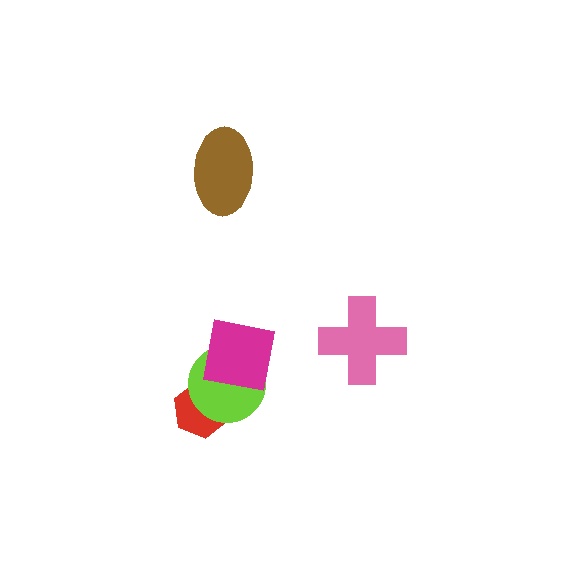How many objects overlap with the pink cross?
0 objects overlap with the pink cross.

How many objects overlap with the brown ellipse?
0 objects overlap with the brown ellipse.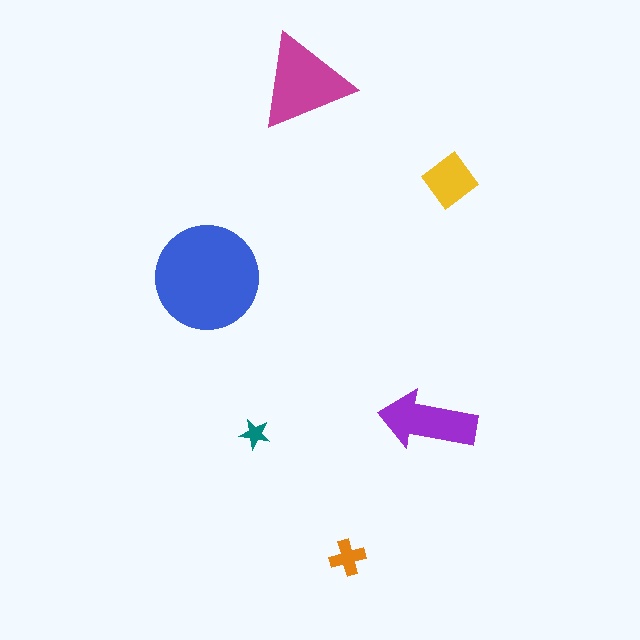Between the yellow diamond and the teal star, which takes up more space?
The yellow diamond.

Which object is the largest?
The blue circle.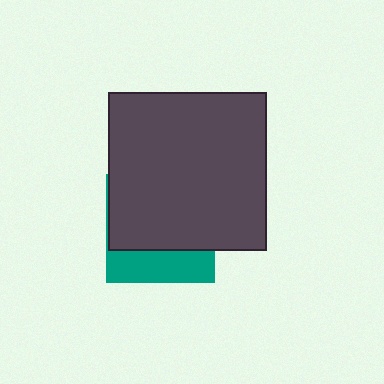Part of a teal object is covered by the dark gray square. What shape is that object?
It is a square.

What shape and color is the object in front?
The object in front is a dark gray square.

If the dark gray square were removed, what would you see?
You would see the complete teal square.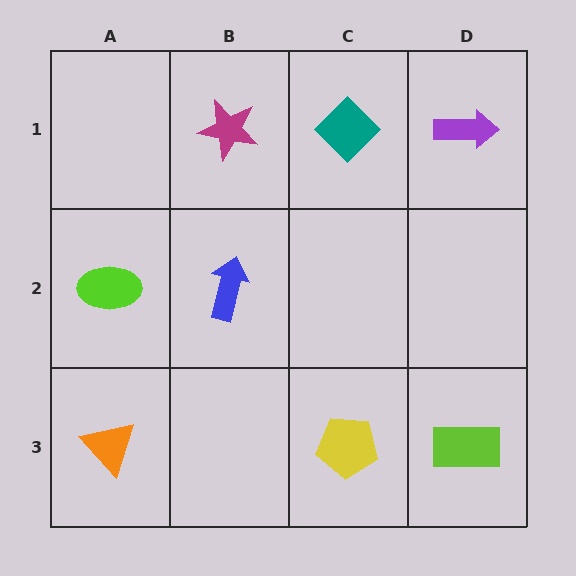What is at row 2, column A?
A lime ellipse.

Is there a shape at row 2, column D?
No, that cell is empty.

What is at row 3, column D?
A lime rectangle.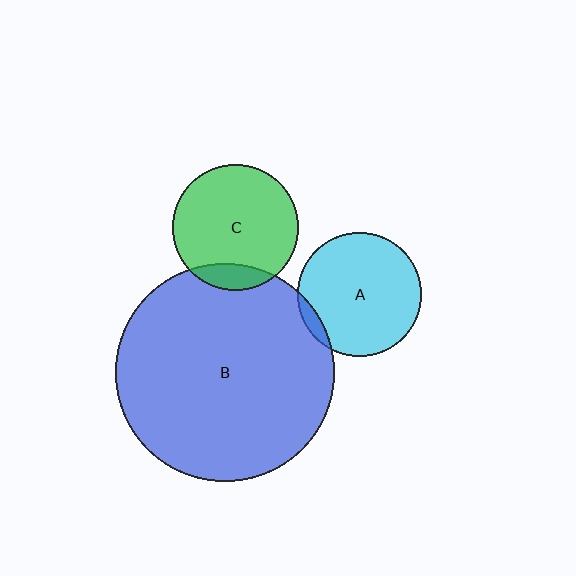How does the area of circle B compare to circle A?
Approximately 3.1 times.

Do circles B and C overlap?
Yes.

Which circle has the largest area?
Circle B (blue).